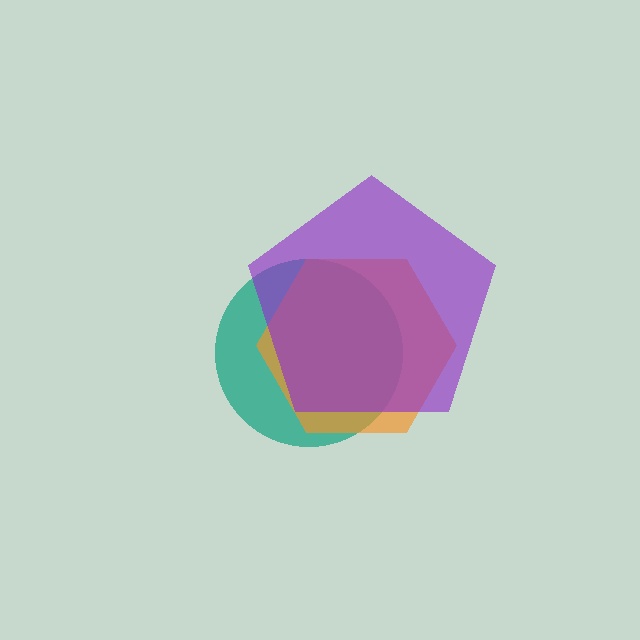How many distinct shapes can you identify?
There are 3 distinct shapes: a teal circle, an orange hexagon, a purple pentagon.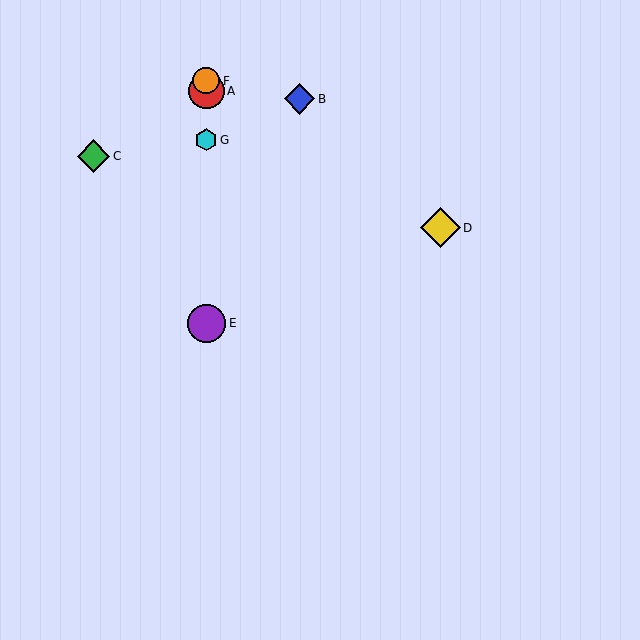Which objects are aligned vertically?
Objects A, E, F, G are aligned vertically.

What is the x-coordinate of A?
Object A is at x≈206.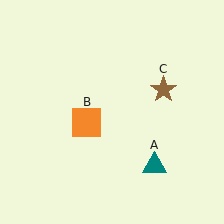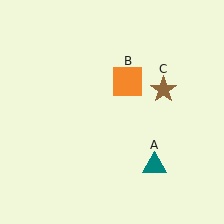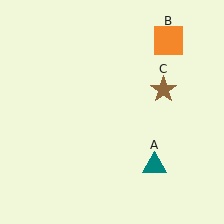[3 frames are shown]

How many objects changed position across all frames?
1 object changed position: orange square (object B).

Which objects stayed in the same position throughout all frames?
Teal triangle (object A) and brown star (object C) remained stationary.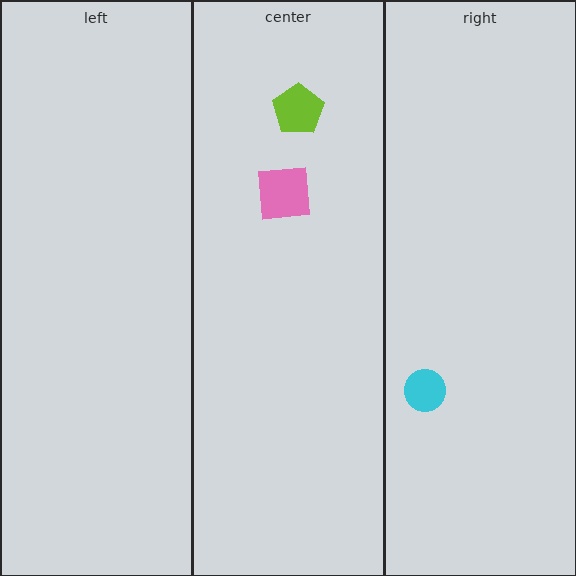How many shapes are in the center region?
2.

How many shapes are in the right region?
1.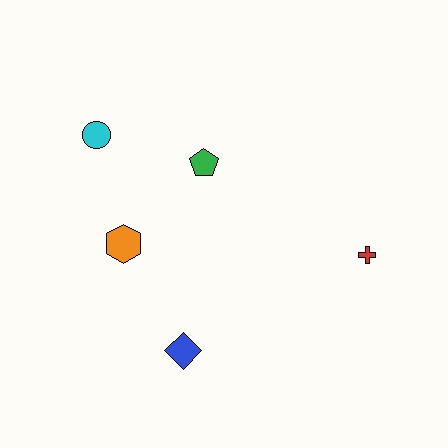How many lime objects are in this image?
There are no lime objects.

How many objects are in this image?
There are 5 objects.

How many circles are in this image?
There is 1 circle.